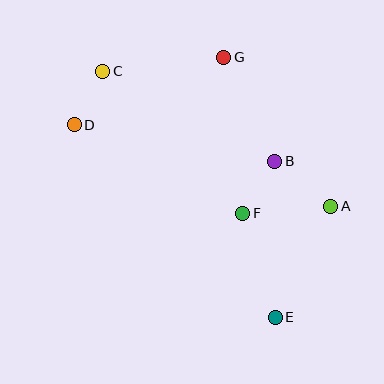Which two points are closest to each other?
Points C and D are closest to each other.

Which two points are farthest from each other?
Points C and E are farthest from each other.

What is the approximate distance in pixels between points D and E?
The distance between D and E is approximately 279 pixels.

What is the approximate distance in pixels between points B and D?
The distance between B and D is approximately 204 pixels.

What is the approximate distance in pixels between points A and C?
The distance between A and C is approximately 265 pixels.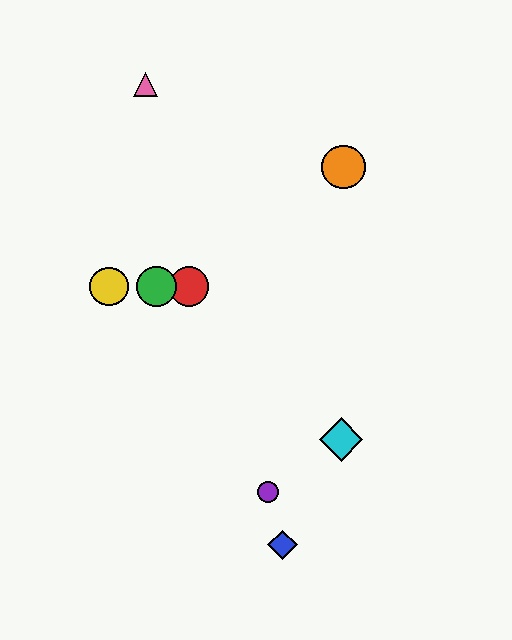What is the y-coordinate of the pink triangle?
The pink triangle is at y≈84.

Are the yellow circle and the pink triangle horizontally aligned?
No, the yellow circle is at y≈286 and the pink triangle is at y≈84.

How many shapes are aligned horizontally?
3 shapes (the red circle, the green circle, the yellow circle) are aligned horizontally.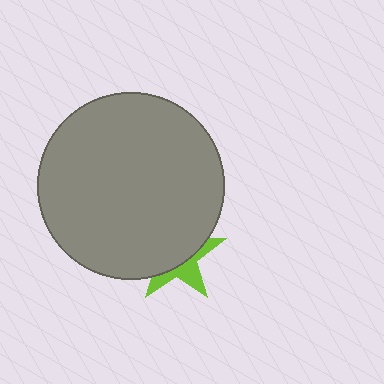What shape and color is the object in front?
The object in front is a gray circle.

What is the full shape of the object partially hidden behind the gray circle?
The partially hidden object is a lime star.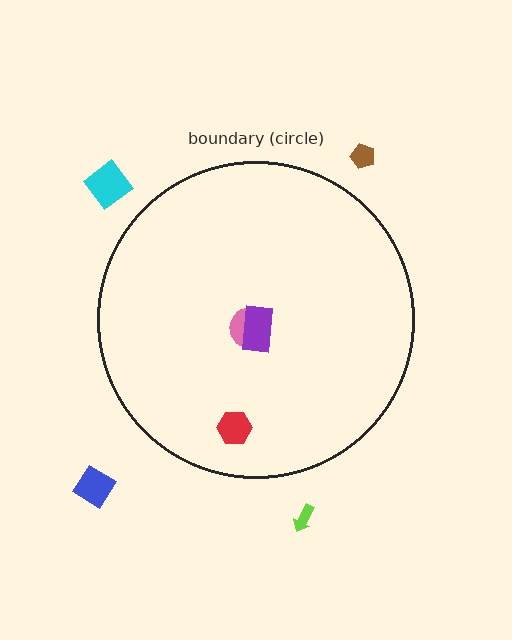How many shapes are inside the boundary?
3 inside, 4 outside.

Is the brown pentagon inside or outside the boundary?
Outside.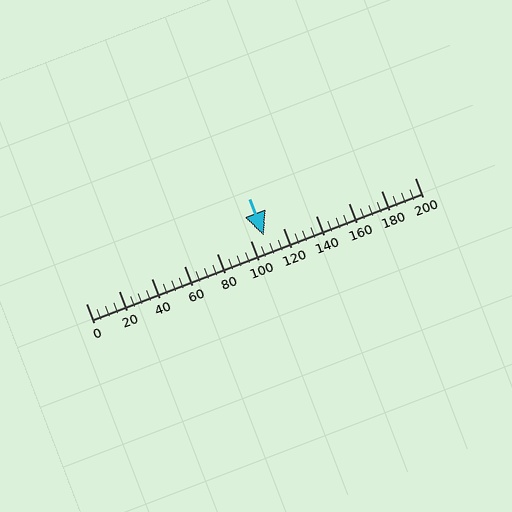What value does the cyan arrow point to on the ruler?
The cyan arrow points to approximately 108.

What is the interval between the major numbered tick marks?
The major tick marks are spaced 20 units apart.